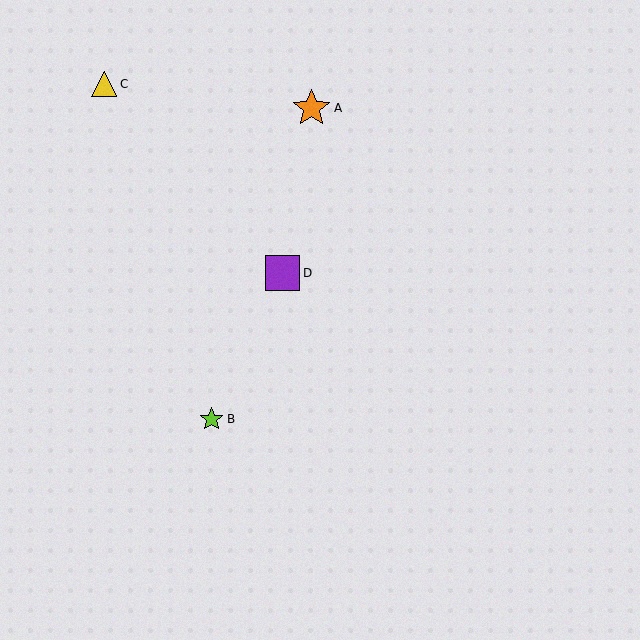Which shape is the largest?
The orange star (labeled A) is the largest.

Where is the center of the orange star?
The center of the orange star is at (312, 108).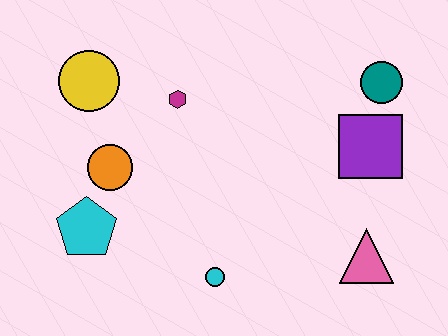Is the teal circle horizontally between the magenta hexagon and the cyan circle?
No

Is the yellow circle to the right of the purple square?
No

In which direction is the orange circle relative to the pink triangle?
The orange circle is to the left of the pink triangle.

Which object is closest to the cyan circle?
The cyan pentagon is closest to the cyan circle.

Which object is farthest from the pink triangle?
The yellow circle is farthest from the pink triangle.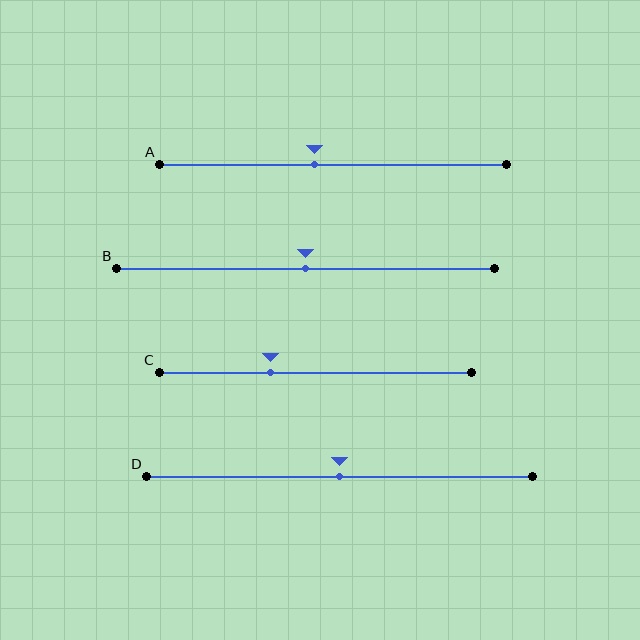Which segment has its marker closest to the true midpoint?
Segment B has its marker closest to the true midpoint.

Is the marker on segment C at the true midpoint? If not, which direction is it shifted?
No, the marker on segment C is shifted to the left by about 14% of the segment length.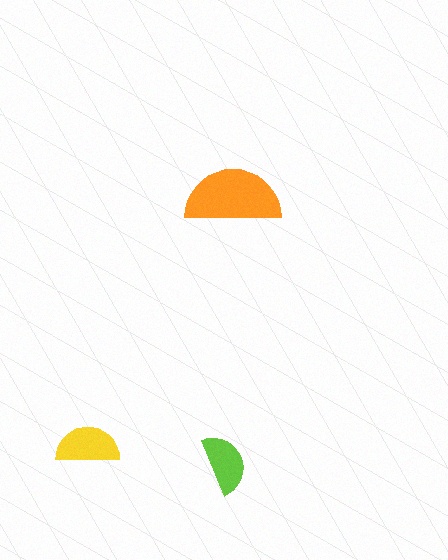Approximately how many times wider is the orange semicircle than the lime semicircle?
About 1.5 times wider.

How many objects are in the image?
There are 3 objects in the image.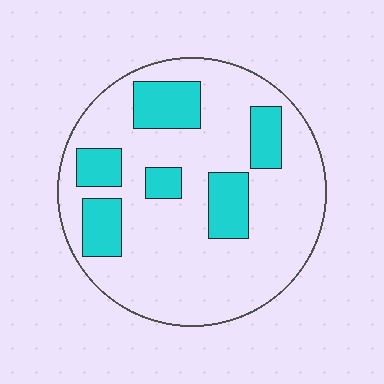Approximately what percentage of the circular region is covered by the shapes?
Approximately 25%.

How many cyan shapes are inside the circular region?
6.